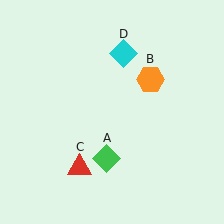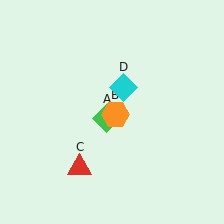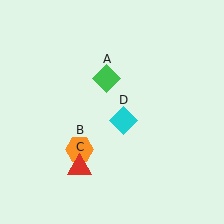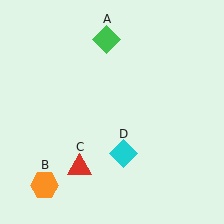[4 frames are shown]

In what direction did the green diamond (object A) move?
The green diamond (object A) moved up.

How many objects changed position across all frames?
3 objects changed position: green diamond (object A), orange hexagon (object B), cyan diamond (object D).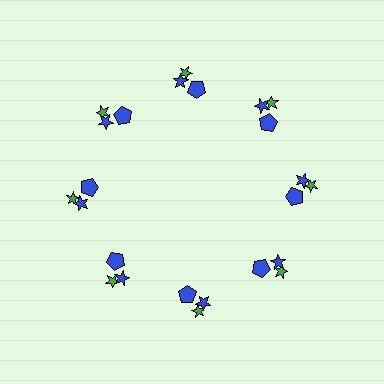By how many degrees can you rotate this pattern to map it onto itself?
The pattern maps onto itself every 45 degrees of rotation.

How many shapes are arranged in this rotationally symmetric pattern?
There are 24 shapes, arranged in 8 groups of 3.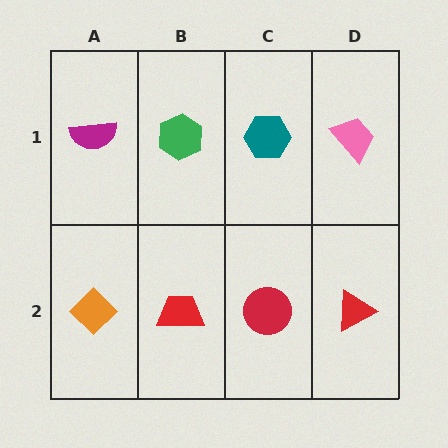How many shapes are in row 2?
4 shapes.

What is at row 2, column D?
A red triangle.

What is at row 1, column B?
A green hexagon.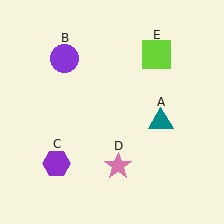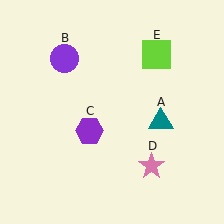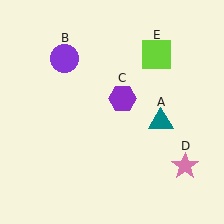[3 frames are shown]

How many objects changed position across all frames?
2 objects changed position: purple hexagon (object C), pink star (object D).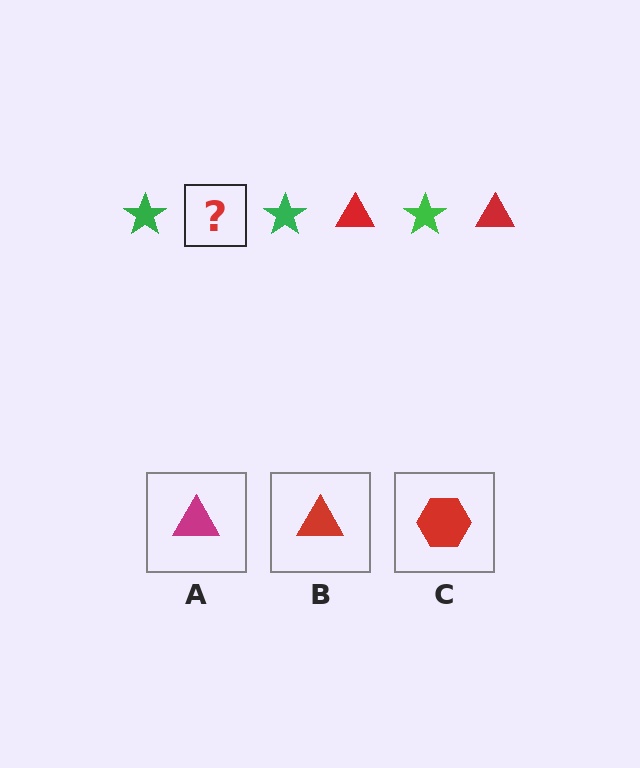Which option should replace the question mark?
Option B.